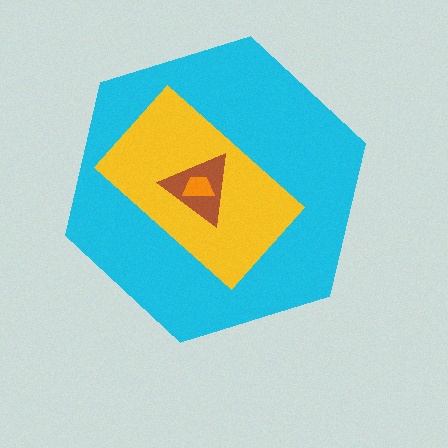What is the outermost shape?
The cyan hexagon.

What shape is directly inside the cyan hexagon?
The yellow rectangle.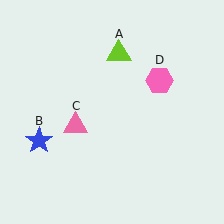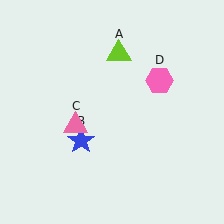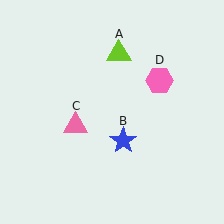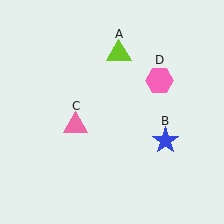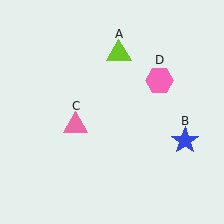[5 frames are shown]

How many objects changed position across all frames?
1 object changed position: blue star (object B).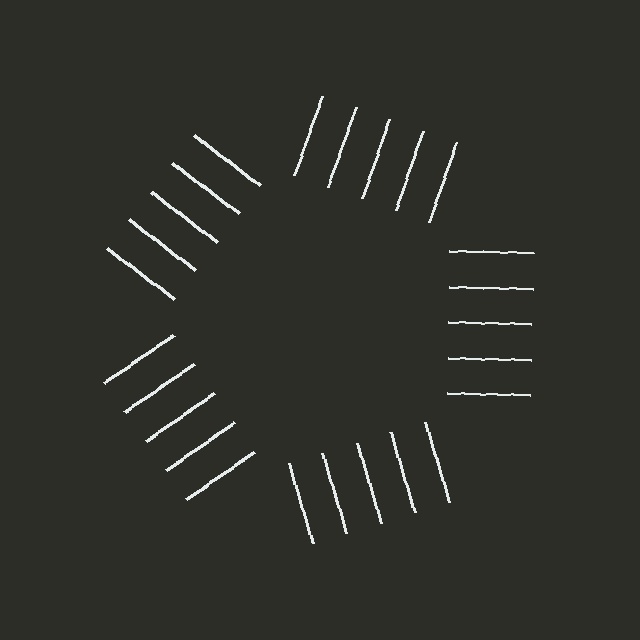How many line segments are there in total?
25 — 5 along each of the 5 edges.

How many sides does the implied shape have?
5 sides — the line-ends trace a pentagon.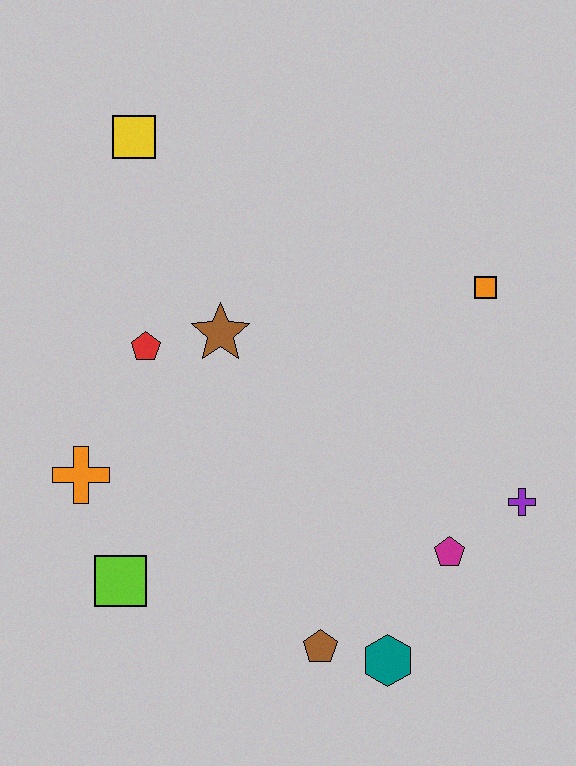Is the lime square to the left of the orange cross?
No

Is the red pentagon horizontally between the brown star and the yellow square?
Yes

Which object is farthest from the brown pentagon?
The yellow square is farthest from the brown pentagon.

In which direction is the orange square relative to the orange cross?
The orange square is to the right of the orange cross.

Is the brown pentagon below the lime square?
Yes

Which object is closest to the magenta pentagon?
The purple cross is closest to the magenta pentagon.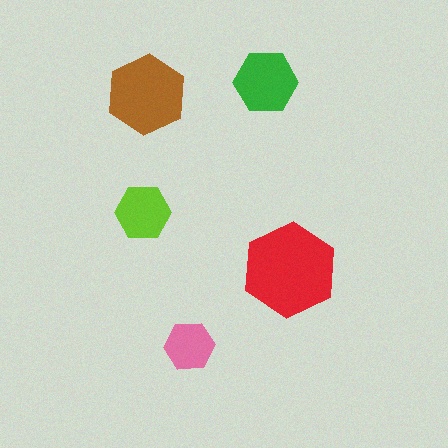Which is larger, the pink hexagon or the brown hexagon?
The brown one.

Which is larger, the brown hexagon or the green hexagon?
The brown one.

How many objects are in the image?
There are 5 objects in the image.